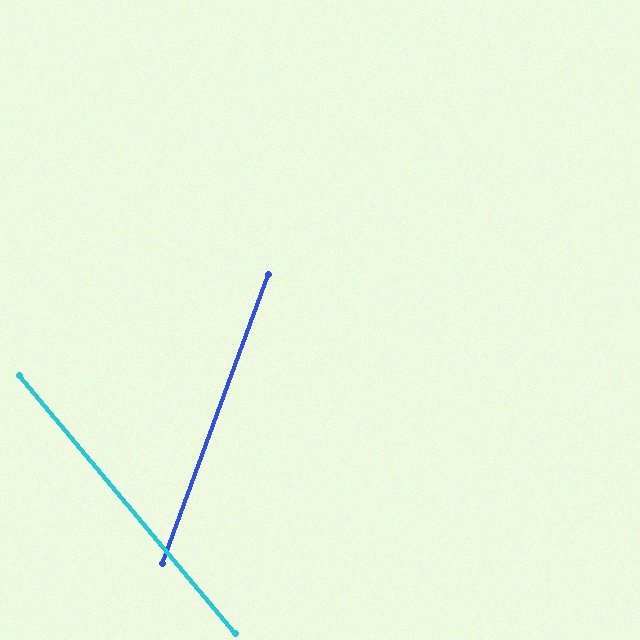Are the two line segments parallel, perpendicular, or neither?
Neither parallel nor perpendicular — they differ by about 60°.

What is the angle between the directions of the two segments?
Approximately 60 degrees.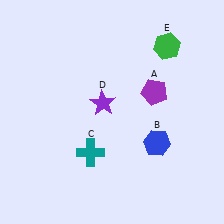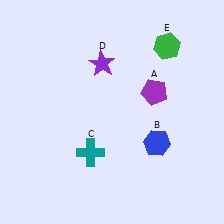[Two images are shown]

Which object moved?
The purple star (D) moved up.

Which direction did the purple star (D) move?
The purple star (D) moved up.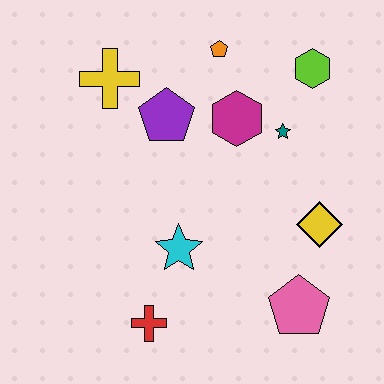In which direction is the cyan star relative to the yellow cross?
The cyan star is below the yellow cross.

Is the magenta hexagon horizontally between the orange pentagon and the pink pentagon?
Yes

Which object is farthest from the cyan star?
The lime hexagon is farthest from the cyan star.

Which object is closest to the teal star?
The magenta hexagon is closest to the teal star.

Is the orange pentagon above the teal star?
Yes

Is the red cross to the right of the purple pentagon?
No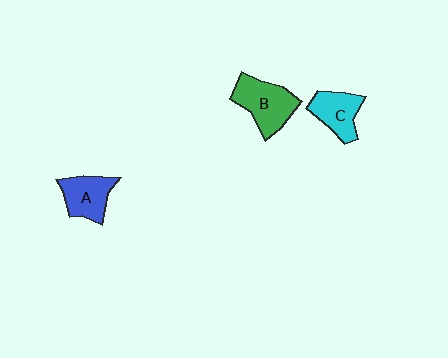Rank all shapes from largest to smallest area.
From largest to smallest: B (green), A (blue), C (cyan).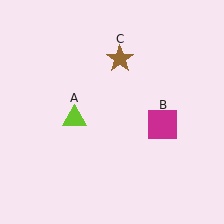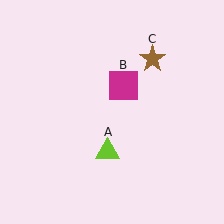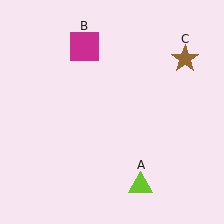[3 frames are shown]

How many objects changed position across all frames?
3 objects changed position: lime triangle (object A), magenta square (object B), brown star (object C).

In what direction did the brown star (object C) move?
The brown star (object C) moved right.